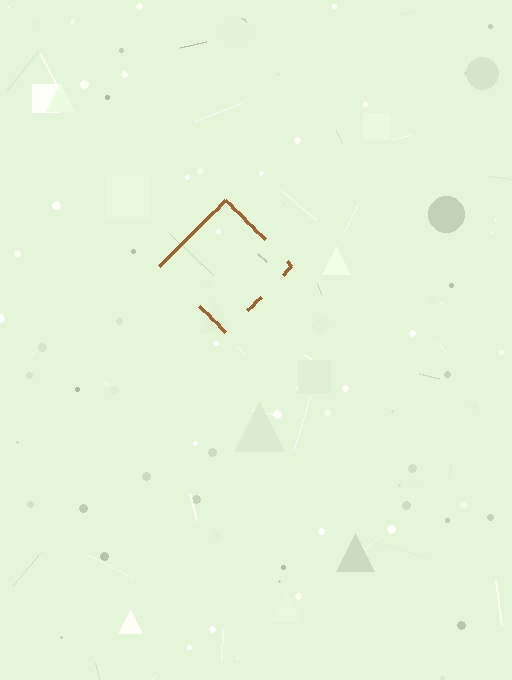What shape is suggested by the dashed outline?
The dashed outline suggests a diamond.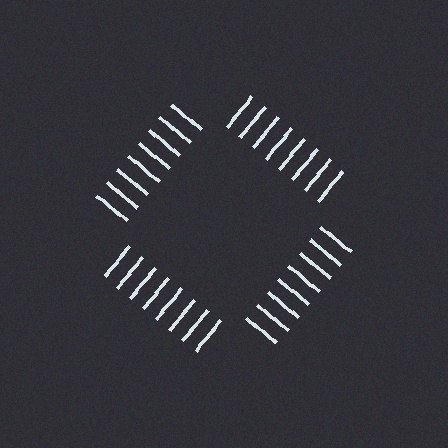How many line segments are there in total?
32 — 8 along each of the 4 edges.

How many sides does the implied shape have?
4 sides — the line-ends trace a square.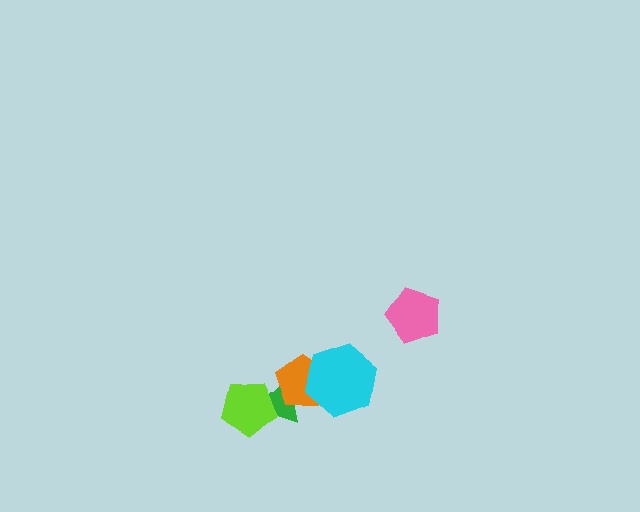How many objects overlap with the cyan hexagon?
1 object overlaps with the cyan hexagon.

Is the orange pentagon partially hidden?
Yes, it is partially covered by another shape.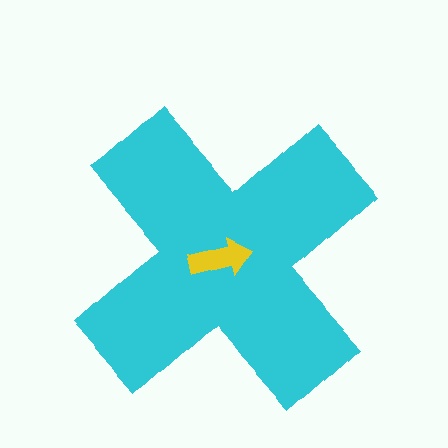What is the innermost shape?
The yellow arrow.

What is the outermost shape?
The cyan cross.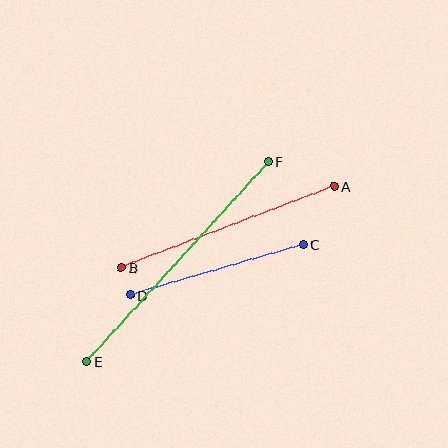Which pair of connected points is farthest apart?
Points E and F are farthest apart.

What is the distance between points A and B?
The distance is approximately 228 pixels.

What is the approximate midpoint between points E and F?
The midpoint is at approximately (178, 261) pixels.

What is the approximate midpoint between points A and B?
The midpoint is at approximately (228, 227) pixels.